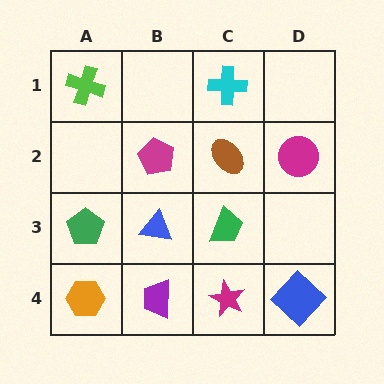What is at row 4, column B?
A purple trapezoid.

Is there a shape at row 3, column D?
No, that cell is empty.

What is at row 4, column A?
An orange hexagon.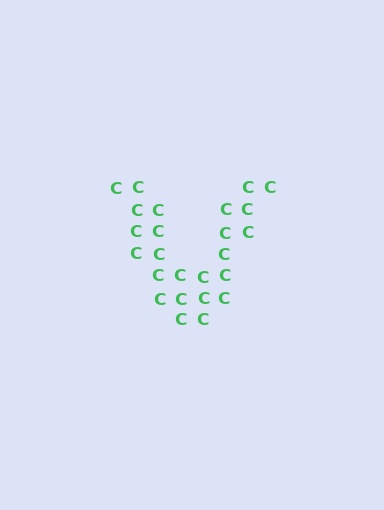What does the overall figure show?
The overall figure shows the letter V.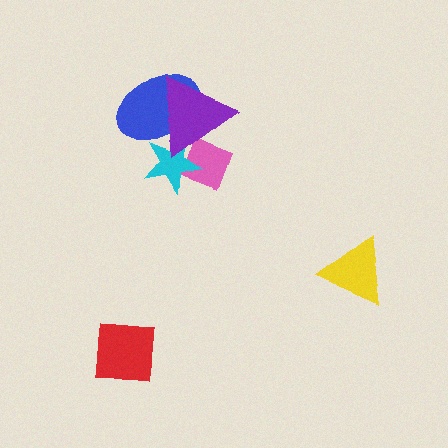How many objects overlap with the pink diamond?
2 objects overlap with the pink diamond.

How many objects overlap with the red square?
0 objects overlap with the red square.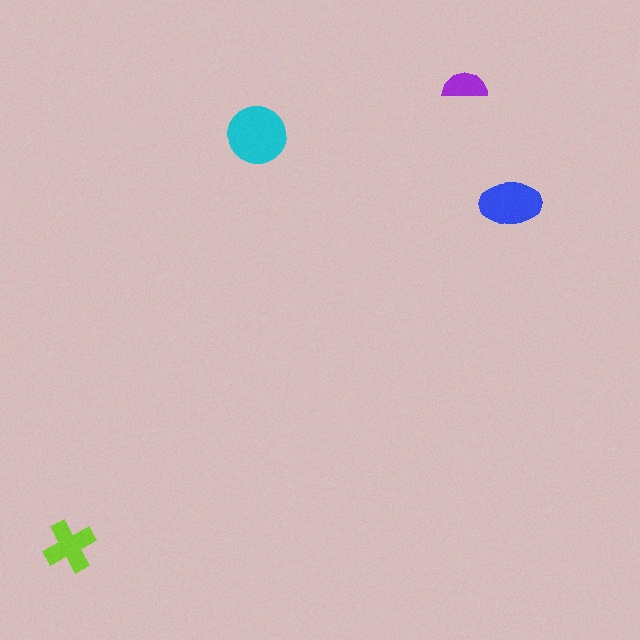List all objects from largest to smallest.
The cyan circle, the blue ellipse, the lime cross, the purple semicircle.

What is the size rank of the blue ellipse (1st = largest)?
2nd.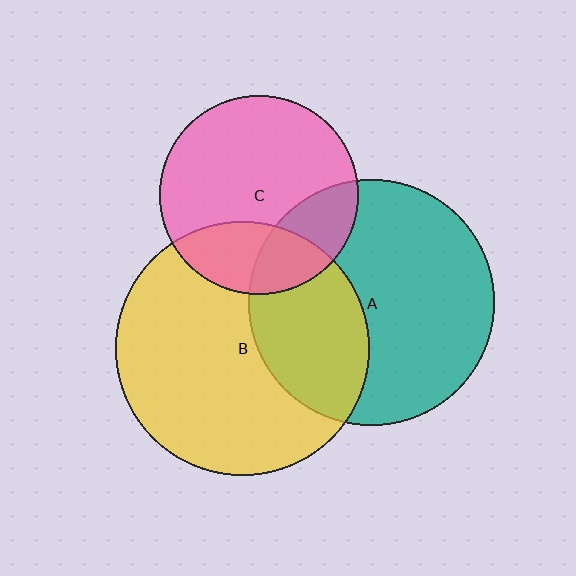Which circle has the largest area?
Circle B (yellow).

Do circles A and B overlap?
Yes.